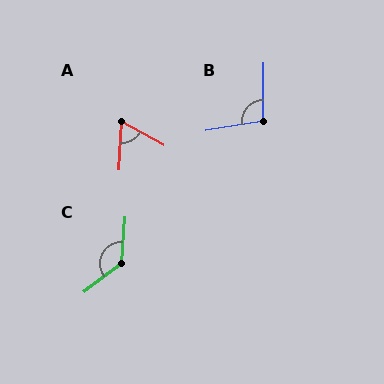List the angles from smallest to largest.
A (64°), B (100°), C (131°).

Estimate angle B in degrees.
Approximately 100 degrees.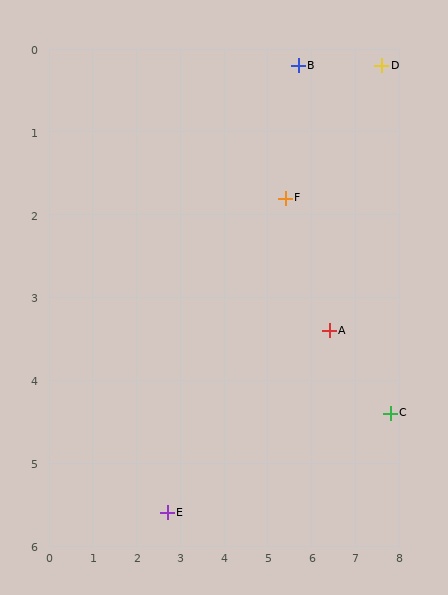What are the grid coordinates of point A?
Point A is at approximately (6.4, 3.4).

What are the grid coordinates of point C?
Point C is at approximately (7.8, 4.4).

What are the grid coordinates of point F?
Point F is at approximately (5.4, 1.8).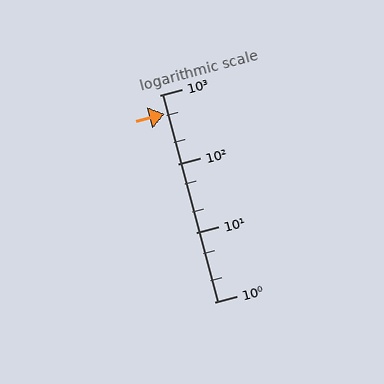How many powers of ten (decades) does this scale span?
The scale spans 3 decades, from 1 to 1000.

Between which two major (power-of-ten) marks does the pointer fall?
The pointer is between 100 and 1000.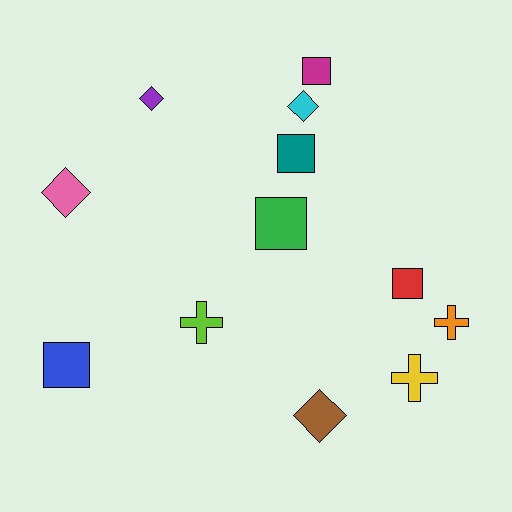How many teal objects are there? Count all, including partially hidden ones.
There is 1 teal object.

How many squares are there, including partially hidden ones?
There are 5 squares.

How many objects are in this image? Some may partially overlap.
There are 12 objects.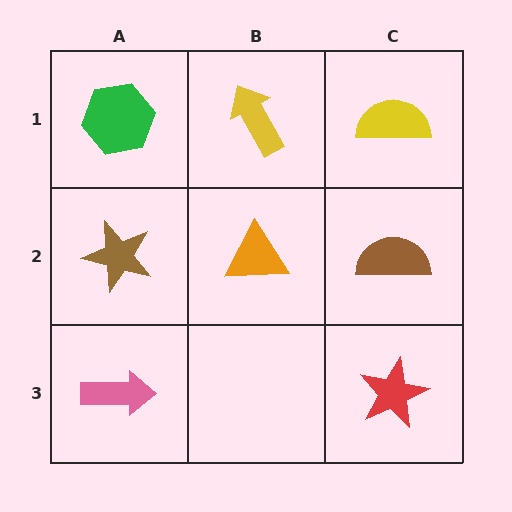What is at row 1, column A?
A green hexagon.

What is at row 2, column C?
A brown semicircle.